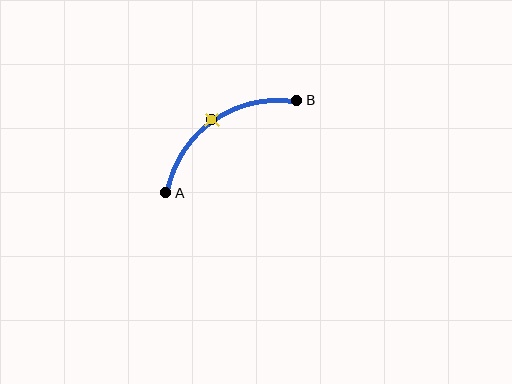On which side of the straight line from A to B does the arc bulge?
The arc bulges above and to the left of the straight line connecting A and B.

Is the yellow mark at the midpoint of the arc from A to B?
Yes. The yellow mark lies on the arc at equal arc-length from both A and B — it is the arc midpoint.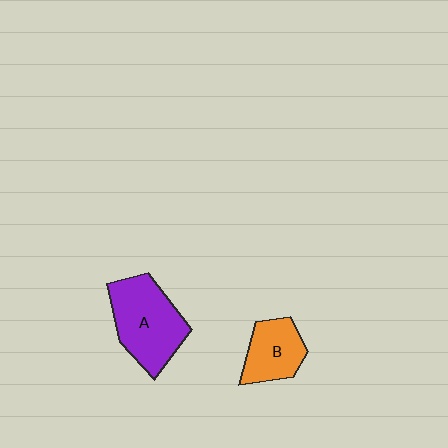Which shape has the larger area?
Shape A (purple).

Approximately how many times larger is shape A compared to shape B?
Approximately 1.6 times.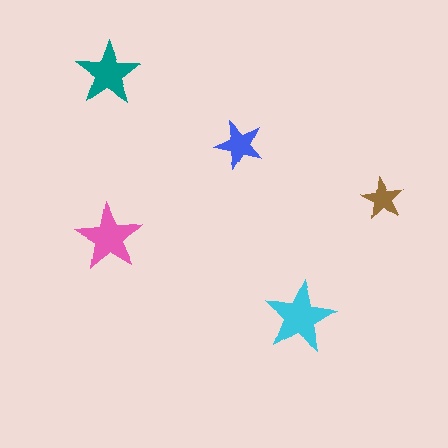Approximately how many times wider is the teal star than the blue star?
About 1.5 times wider.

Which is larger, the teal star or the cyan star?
The cyan one.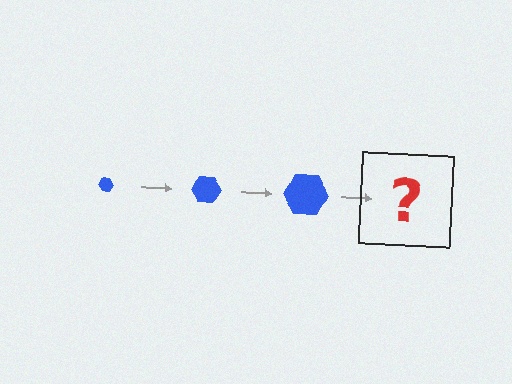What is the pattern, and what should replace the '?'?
The pattern is that the hexagon gets progressively larger each step. The '?' should be a blue hexagon, larger than the previous one.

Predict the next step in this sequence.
The next step is a blue hexagon, larger than the previous one.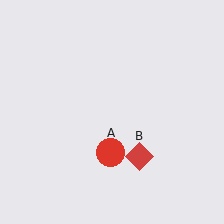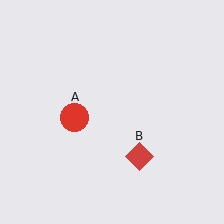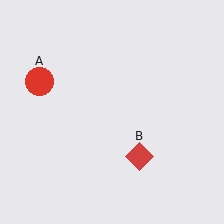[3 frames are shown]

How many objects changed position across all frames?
1 object changed position: red circle (object A).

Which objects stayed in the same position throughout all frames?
Red diamond (object B) remained stationary.